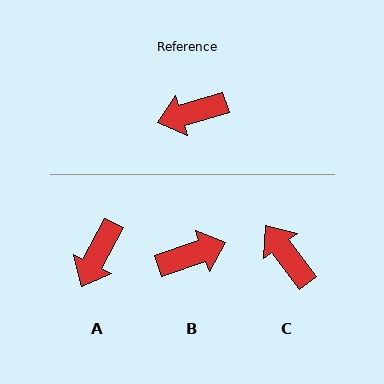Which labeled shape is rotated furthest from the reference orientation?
B, about 178 degrees away.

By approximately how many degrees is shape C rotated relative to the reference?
Approximately 70 degrees clockwise.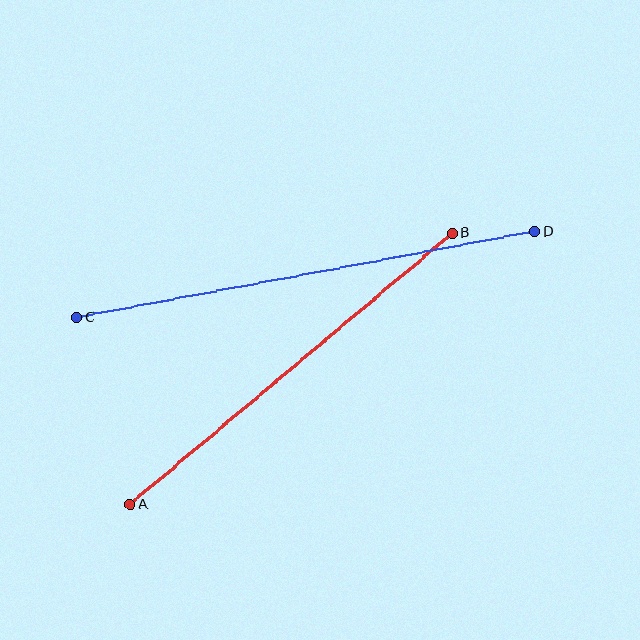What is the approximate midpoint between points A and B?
The midpoint is at approximately (291, 369) pixels.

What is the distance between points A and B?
The distance is approximately 421 pixels.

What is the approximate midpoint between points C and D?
The midpoint is at approximately (306, 274) pixels.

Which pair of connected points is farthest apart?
Points C and D are farthest apart.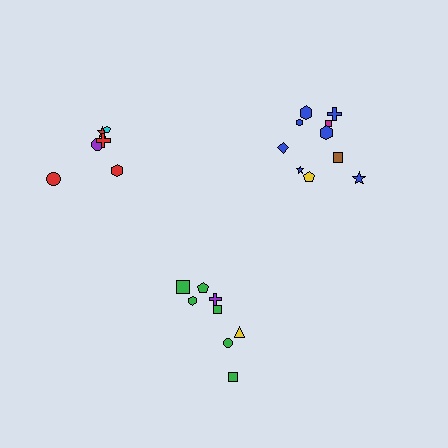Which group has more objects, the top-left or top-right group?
The top-right group.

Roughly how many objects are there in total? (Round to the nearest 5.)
Roughly 25 objects in total.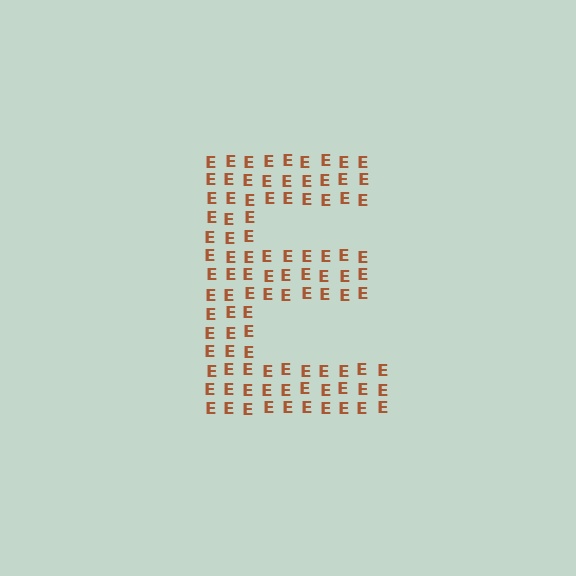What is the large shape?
The large shape is the letter E.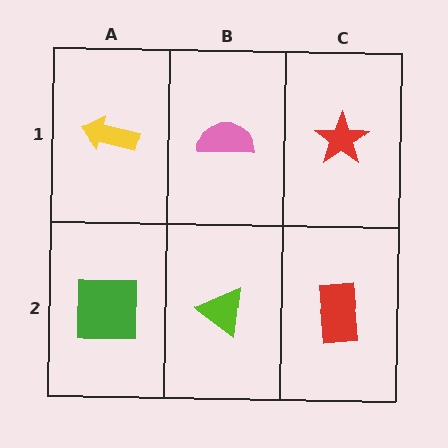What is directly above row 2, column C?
A red star.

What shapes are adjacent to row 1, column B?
A lime triangle (row 2, column B), a yellow arrow (row 1, column A), a red star (row 1, column C).